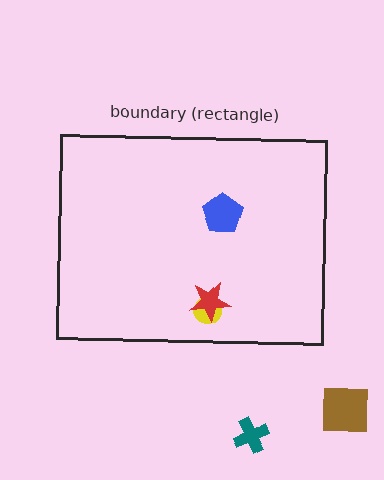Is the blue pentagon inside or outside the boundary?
Inside.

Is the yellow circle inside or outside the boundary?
Inside.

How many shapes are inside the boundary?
3 inside, 2 outside.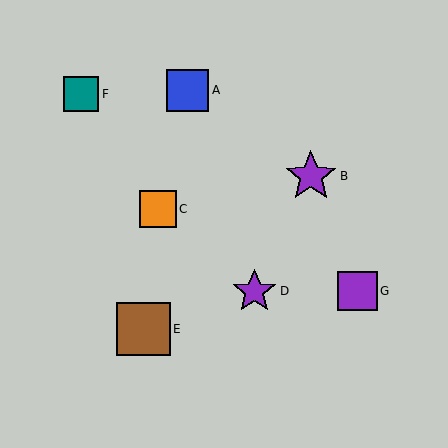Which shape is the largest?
The brown square (labeled E) is the largest.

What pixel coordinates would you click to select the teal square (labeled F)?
Click at (81, 94) to select the teal square F.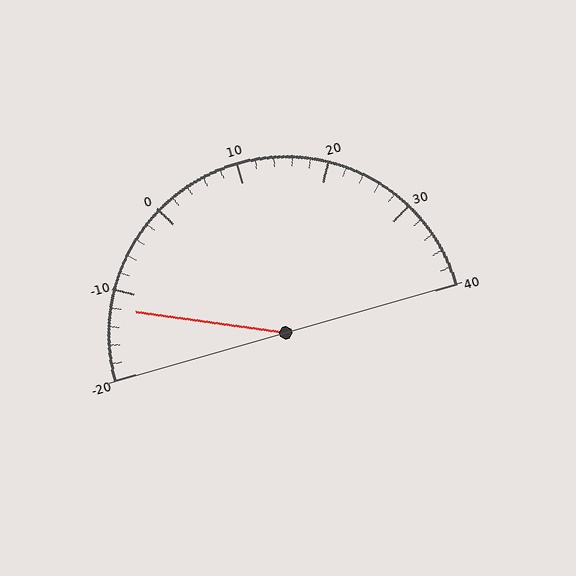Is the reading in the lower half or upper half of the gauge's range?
The reading is in the lower half of the range (-20 to 40).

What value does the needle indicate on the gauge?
The needle indicates approximately -12.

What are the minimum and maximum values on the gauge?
The gauge ranges from -20 to 40.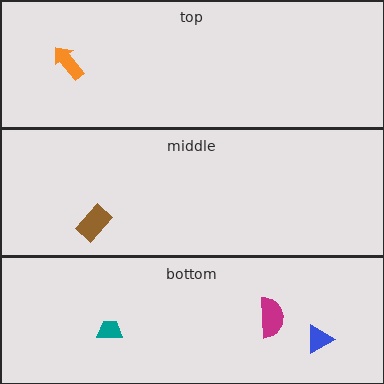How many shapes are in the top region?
1.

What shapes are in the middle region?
The brown rectangle.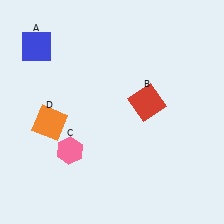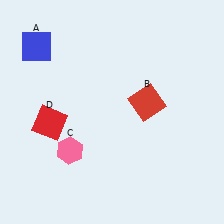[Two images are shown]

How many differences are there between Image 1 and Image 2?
There is 1 difference between the two images.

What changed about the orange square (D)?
In Image 1, D is orange. In Image 2, it changed to red.